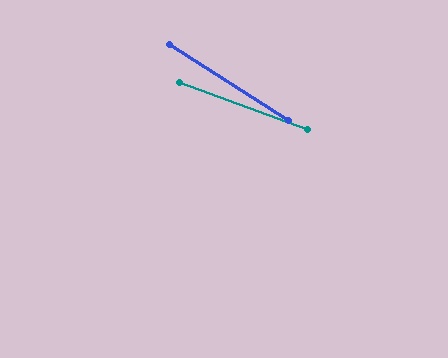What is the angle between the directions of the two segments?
Approximately 12 degrees.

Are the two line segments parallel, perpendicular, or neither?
Neither parallel nor perpendicular — they differ by about 12°.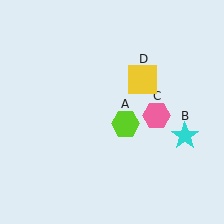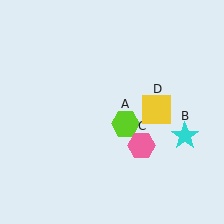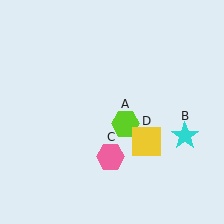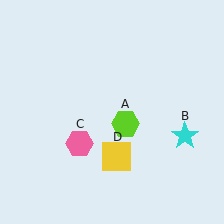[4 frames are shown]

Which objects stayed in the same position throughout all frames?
Lime hexagon (object A) and cyan star (object B) remained stationary.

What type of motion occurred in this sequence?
The pink hexagon (object C), yellow square (object D) rotated clockwise around the center of the scene.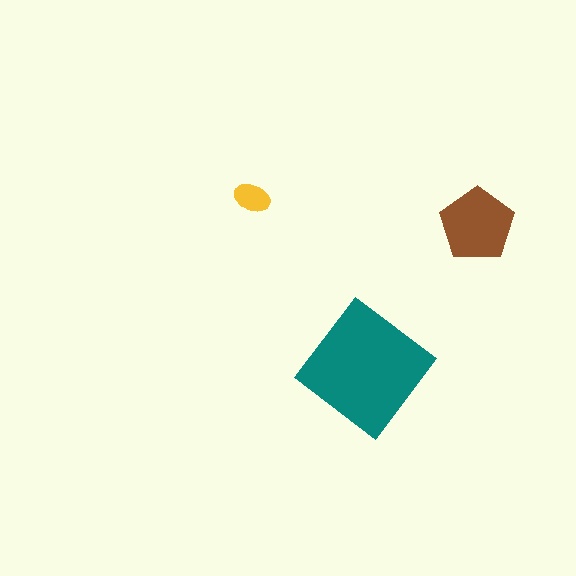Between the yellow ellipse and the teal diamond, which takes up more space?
The teal diamond.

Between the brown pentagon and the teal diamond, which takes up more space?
The teal diamond.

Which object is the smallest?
The yellow ellipse.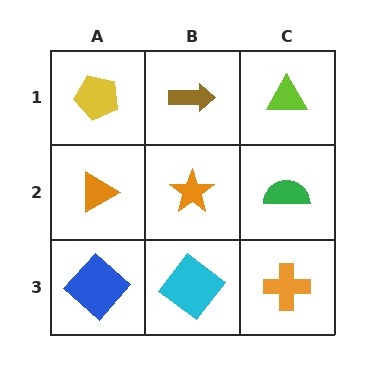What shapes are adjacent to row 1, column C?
A green semicircle (row 2, column C), a brown arrow (row 1, column B).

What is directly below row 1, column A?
An orange triangle.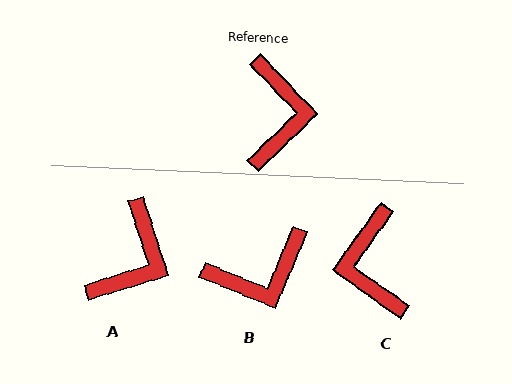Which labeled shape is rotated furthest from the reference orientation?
C, about 169 degrees away.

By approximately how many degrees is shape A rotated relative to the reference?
Approximately 26 degrees clockwise.